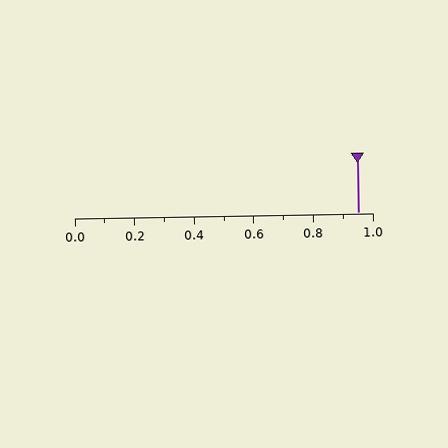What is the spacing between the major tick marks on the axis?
The major ticks are spaced 0.2 apart.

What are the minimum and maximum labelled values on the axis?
The axis runs from 0.0 to 1.0.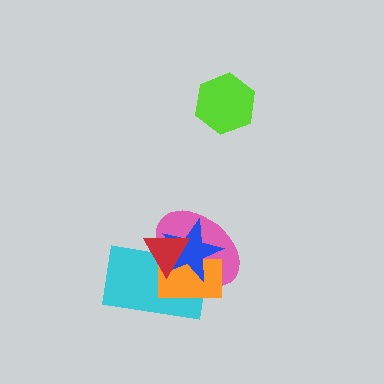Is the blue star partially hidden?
Yes, it is partially covered by another shape.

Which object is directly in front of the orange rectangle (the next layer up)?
The blue star is directly in front of the orange rectangle.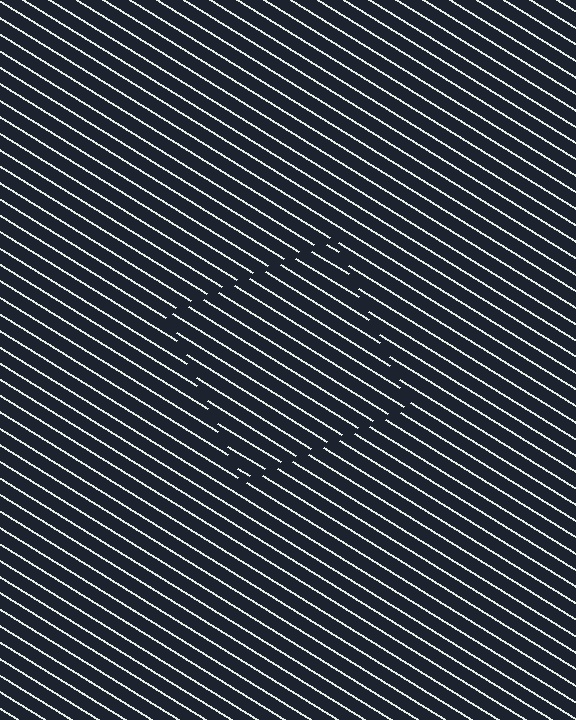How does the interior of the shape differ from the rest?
The interior of the shape contains the same grating, shifted by half a period — the contour is defined by the phase discontinuity where line-ends from the inner and outer gratings abut.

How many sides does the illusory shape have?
4 sides — the line-ends trace a square.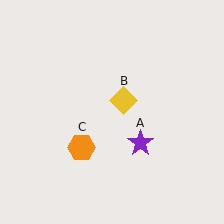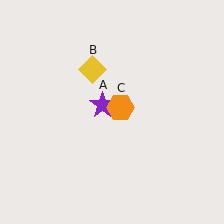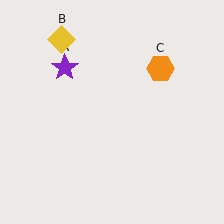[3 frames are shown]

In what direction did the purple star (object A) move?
The purple star (object A) moved up and to the left.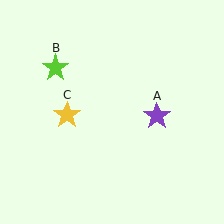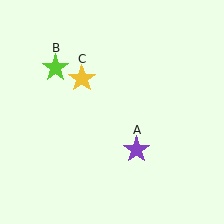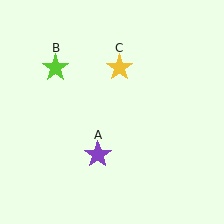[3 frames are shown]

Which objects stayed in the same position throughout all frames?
Lime star (object B) remained stationary.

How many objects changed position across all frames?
2 objects changed position: purple star (object A), yellow star (object C).